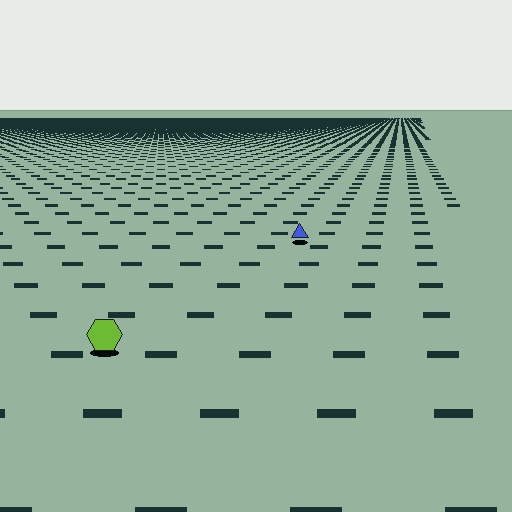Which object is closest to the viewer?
The lime hexagon is closest. The texture marks near it are larger and more spread out.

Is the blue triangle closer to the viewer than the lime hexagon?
No. The lime hexagon is closer — you can tell from the texture gradient: the ground texture is coarser near it.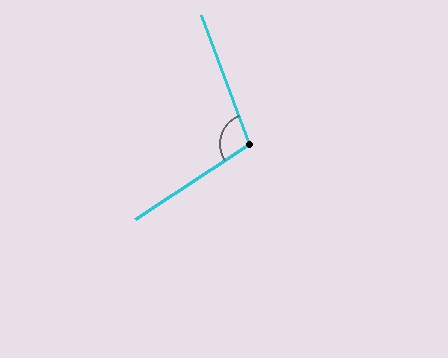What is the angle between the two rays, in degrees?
Approximately 103 degrees.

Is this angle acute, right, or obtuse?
It is obtuse.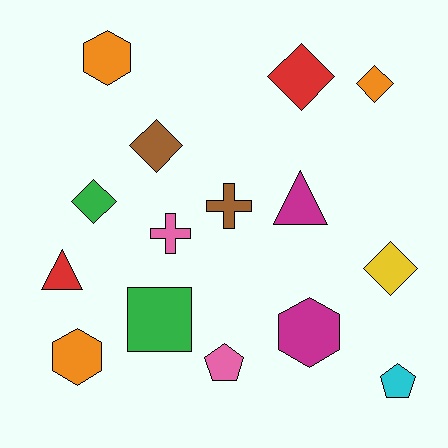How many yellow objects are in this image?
There is 1 yellow object.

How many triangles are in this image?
There are 2 triangles.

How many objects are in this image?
There are 15 objects.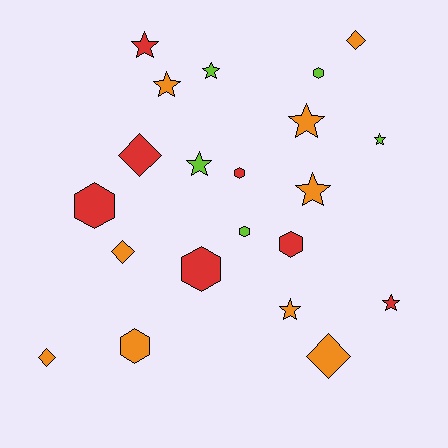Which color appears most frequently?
Orange, with 9 objects.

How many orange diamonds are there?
There are 4 orange diamonds.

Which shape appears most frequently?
Star, with 9 objects.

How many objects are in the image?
There are 21 objects.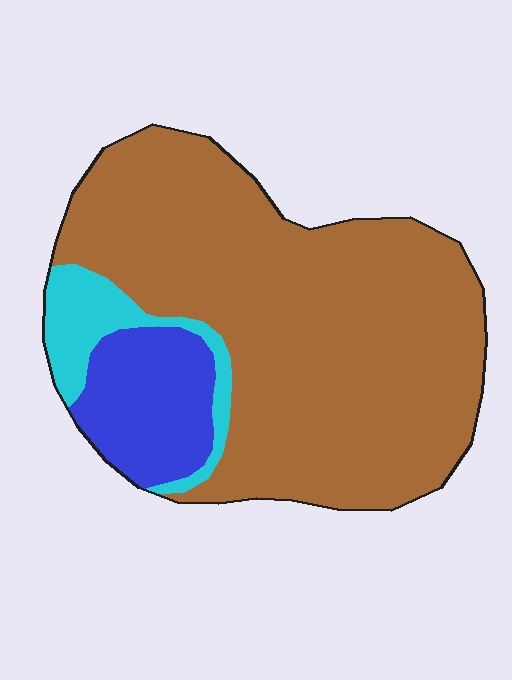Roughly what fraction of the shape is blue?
Blue covers around 15% of the shape.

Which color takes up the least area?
Cyan, at roughly 10%.